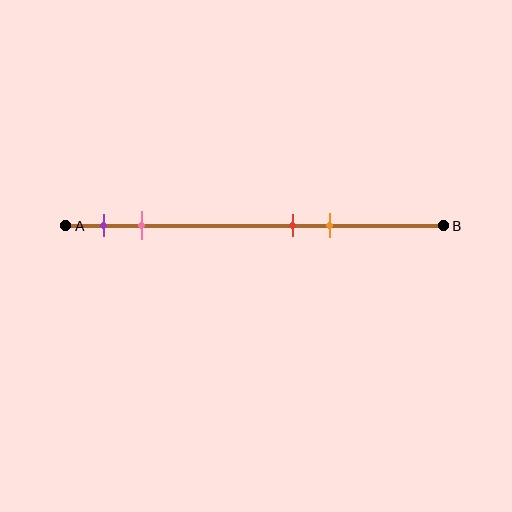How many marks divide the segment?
There are 4 marks dividing the segment.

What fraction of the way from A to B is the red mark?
The red mark is approximately 60% (0.6) of the way from A to B.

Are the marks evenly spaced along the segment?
No, the marks are not evenly spaced.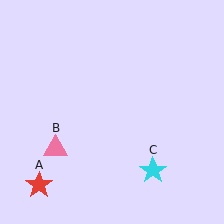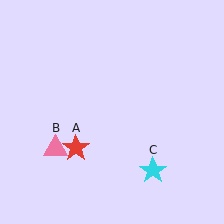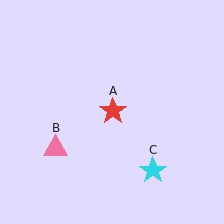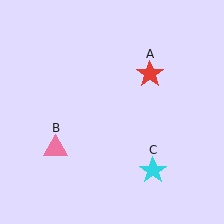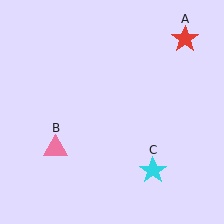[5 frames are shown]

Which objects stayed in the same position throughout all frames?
Pink triangle (object B) and cyan star (object C) remained stationary.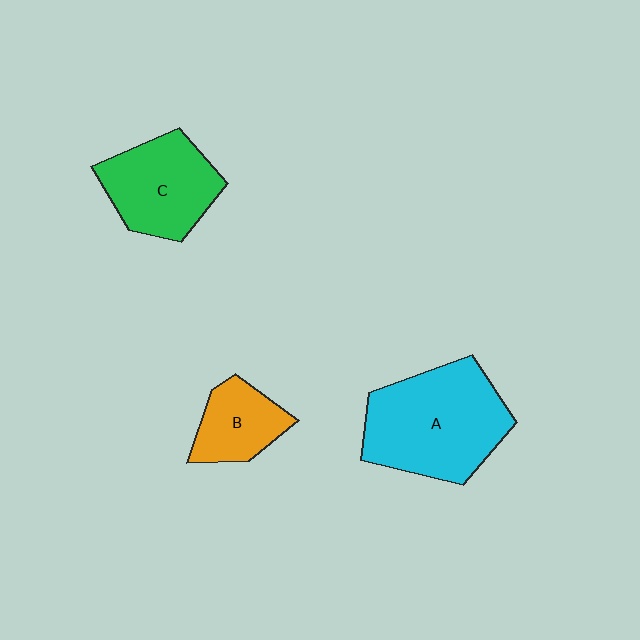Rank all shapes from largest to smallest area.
From largest to smallest: A (cyan), C (green), B (orange).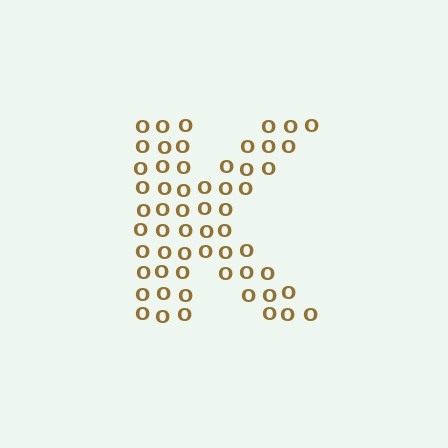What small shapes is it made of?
It is made of small letter O's.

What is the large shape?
The large shape is the letter K.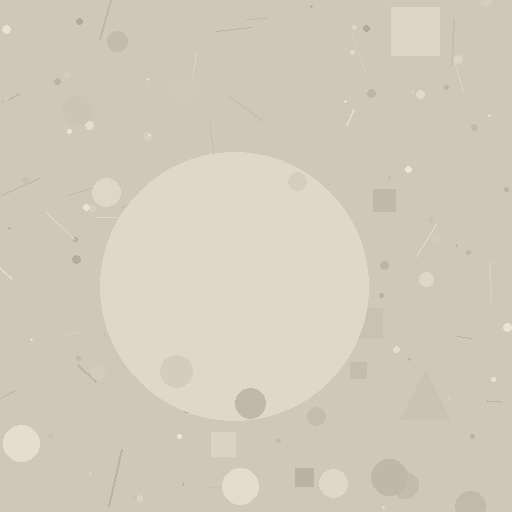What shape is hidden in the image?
A circle is hidden in the image.